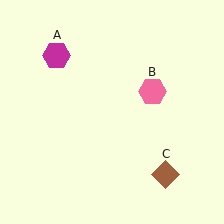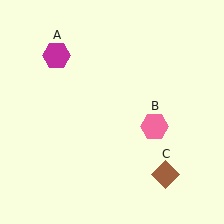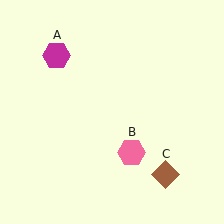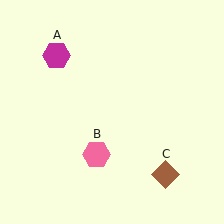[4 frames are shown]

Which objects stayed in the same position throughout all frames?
Magenta hexagon (object A) and brown diamond (object C) remained stationary.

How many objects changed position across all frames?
1 object changed position: pink hexagon (object B).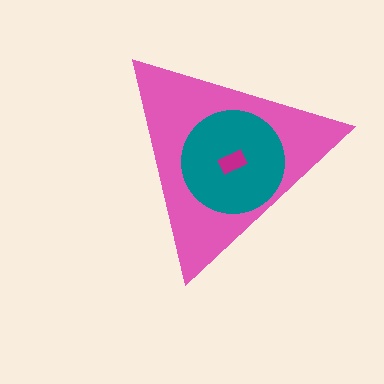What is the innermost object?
The magenta rectangle.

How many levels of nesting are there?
3.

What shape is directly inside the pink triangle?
The teal circle.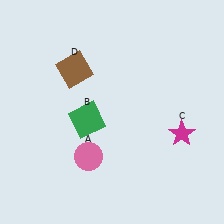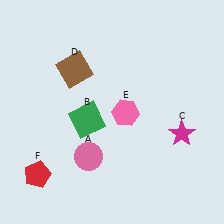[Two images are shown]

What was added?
A pink hexagon (E), a red pentagon (F) were added in Image 2.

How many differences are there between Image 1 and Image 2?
There are 2 differences between the two images.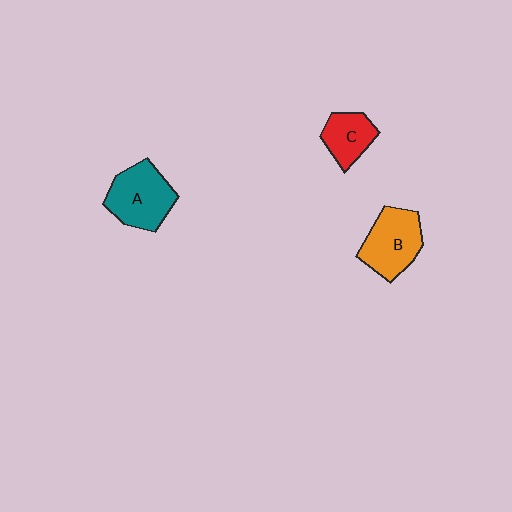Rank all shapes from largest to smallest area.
From largest to smallest: A (teal), B (orange), C (red).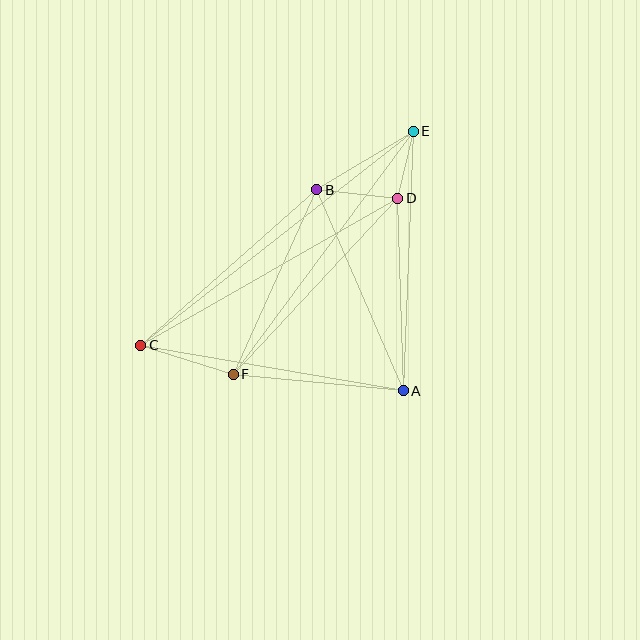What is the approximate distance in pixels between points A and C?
The distance between A and C is approximately 266 pixels.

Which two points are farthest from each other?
Points C and E are farthest from each other.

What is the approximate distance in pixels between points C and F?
The distance between C and F is approximately 97 pixels.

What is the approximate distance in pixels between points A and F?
The distance between A and F is approximately 171 pixels.